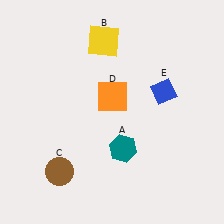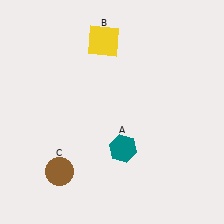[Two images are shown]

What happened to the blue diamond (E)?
The blue diamond (E) was removed in Image 2. It was in the top-right area of Image 1.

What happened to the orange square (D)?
The orange square (D) was removed in Image 2. It was in the top-right area of Image 1.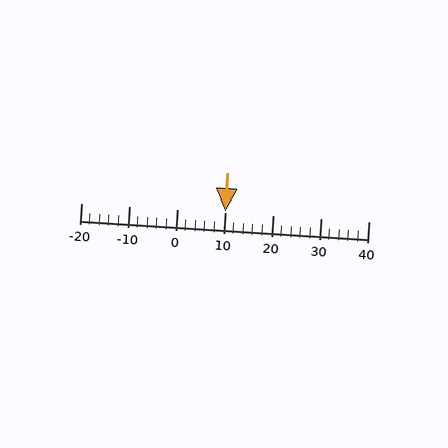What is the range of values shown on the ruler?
The ruler shows values from -20 to 40.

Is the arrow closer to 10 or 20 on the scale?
The arrow is closer to 10.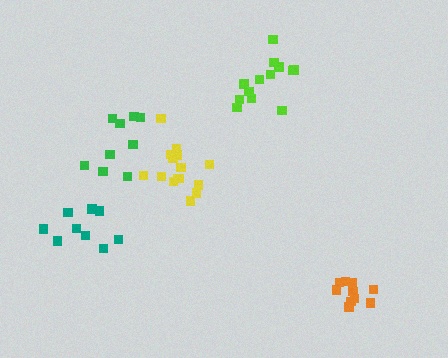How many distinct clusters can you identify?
There are 5 distinct clusters.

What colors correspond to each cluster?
The clusters are colored: yellow, green, teal, orange, lime.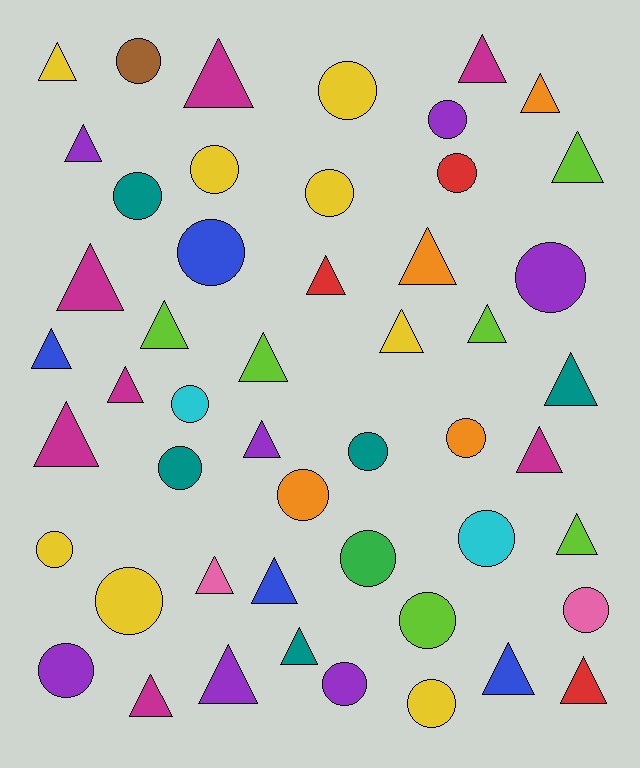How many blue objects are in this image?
There are 4 blue objects.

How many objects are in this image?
There are 50 objects.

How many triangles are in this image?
There are 27 triangles.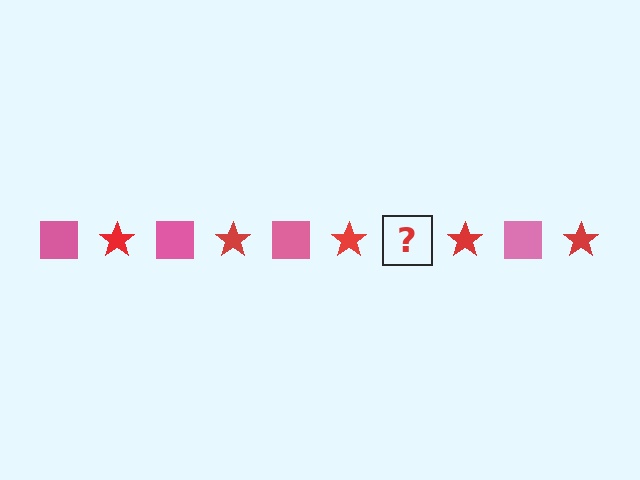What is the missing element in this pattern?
The missing element is a pink square.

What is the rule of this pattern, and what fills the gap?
The rule is that the pattern alternates between pink square and red star. The gap should be filled with a pink square.